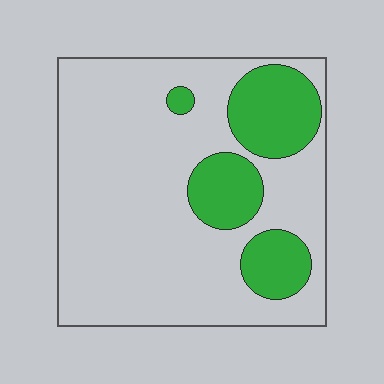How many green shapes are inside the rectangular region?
4.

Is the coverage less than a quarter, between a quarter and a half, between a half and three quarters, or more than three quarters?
Less than a quarter.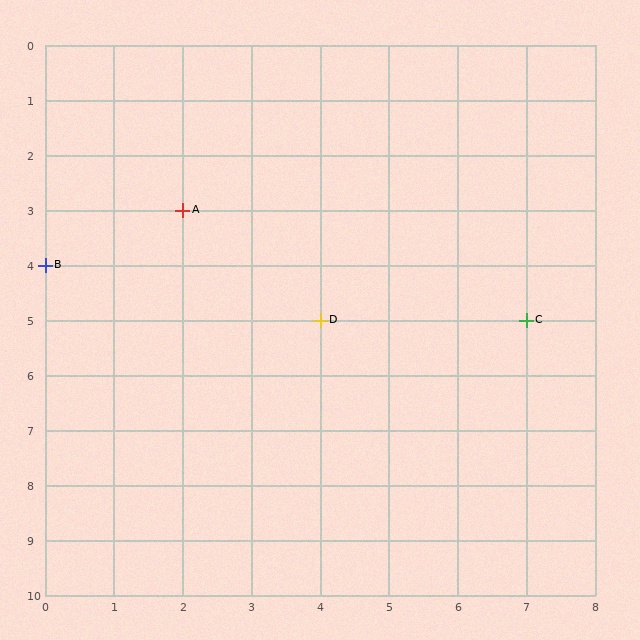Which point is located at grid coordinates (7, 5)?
Point C is at (7, 5).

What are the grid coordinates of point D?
Point D is at grid coordinates (4, 5).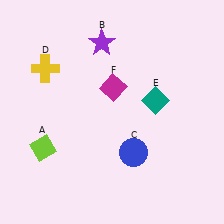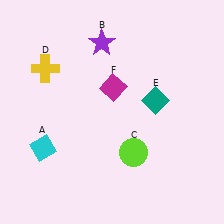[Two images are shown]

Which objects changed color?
A changed from lime to cyan. C changed from blue to lime.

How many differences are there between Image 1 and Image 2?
There are 2 differences between the two images.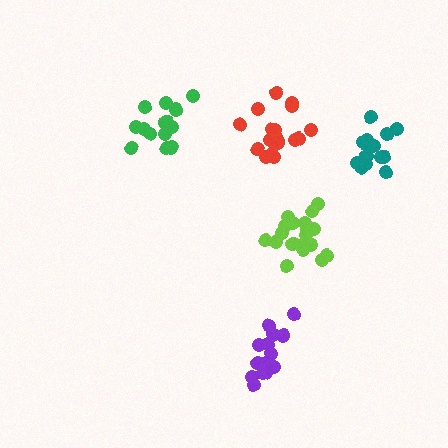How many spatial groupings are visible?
There are 5 spatial groupings.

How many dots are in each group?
Group 1: 14 dots, Group 2: 15 dots, Group 3: 14 dots, Group 4: 20 dots, Group 5: 18 dots (81 total).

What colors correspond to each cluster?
The clusters are colored: purple, green, teal, lime, red.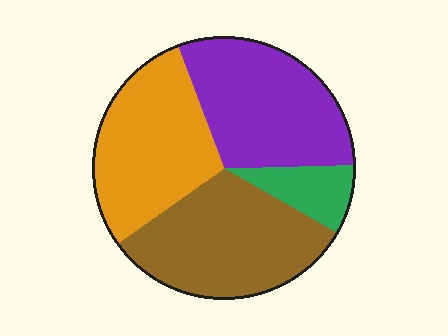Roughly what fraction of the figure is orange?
Orange covers 29% of the figure.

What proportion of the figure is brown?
Brown takes up about one third (1/3) of the figure.